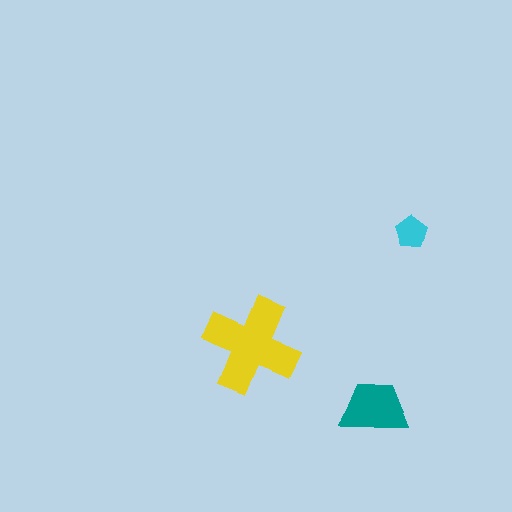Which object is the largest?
The yellow cross.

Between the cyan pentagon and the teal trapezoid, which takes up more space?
The teal trapezoid.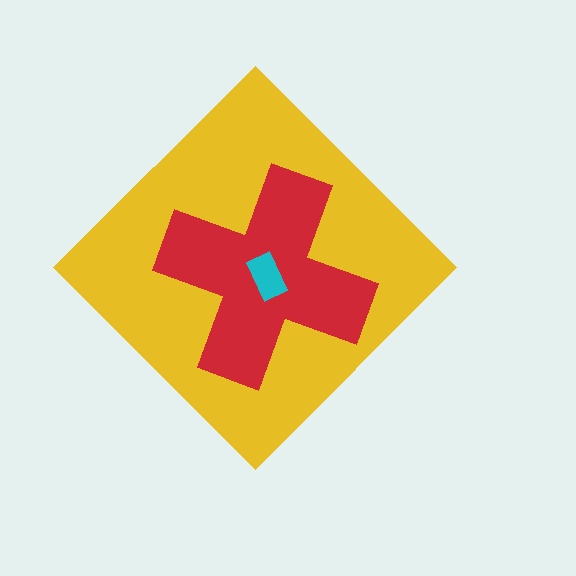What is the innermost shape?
The cyan rectangle.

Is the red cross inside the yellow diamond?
Yes.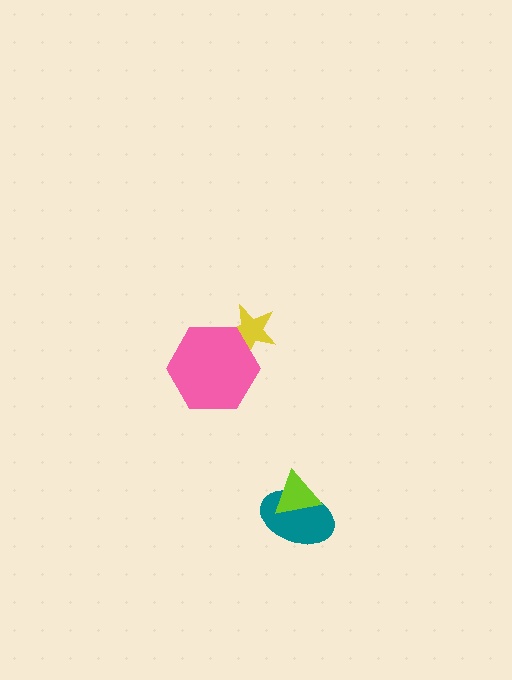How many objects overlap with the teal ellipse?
1 object overlaps with the teal ellipse.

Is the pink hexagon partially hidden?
No, no other shape covers it.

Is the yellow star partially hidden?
Yes, it is partially covered by another shape.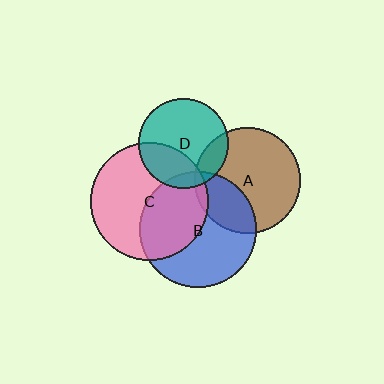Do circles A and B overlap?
Yes.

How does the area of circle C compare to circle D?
Approximately 1.7 times.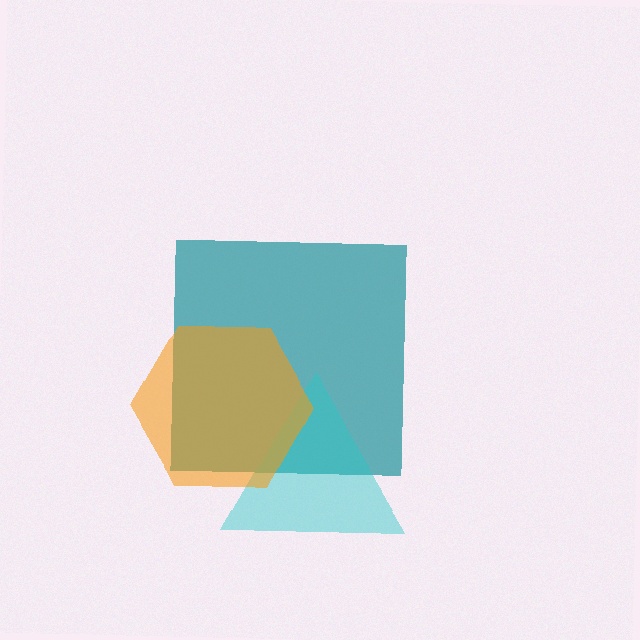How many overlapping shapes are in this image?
There are 3 overlapping shapes in the image.